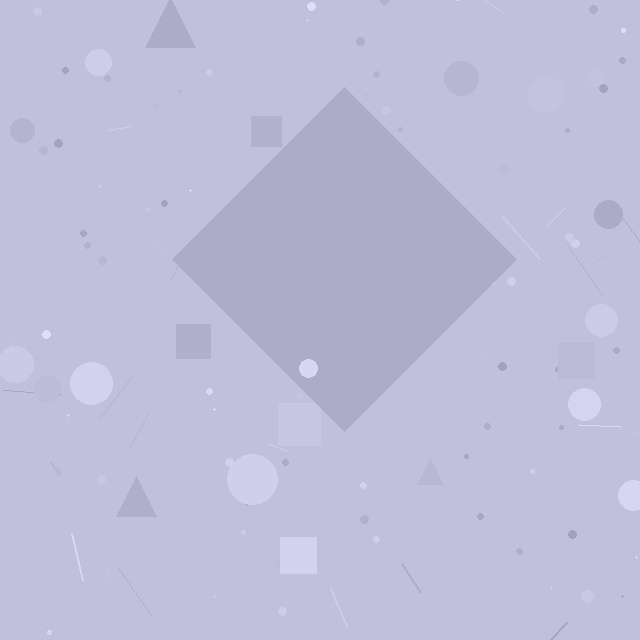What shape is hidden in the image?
A diamond is hidden in the image.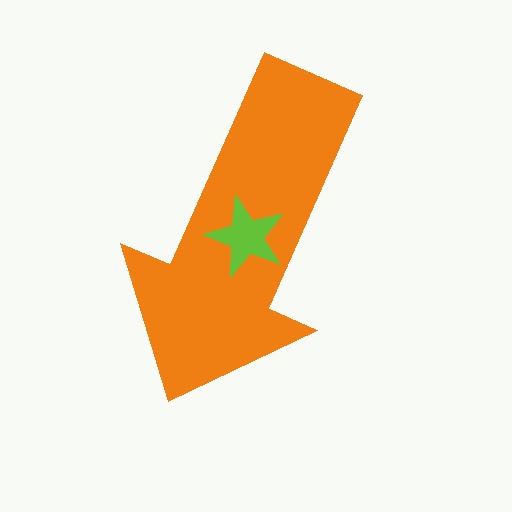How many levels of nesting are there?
2.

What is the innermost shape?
The lime star.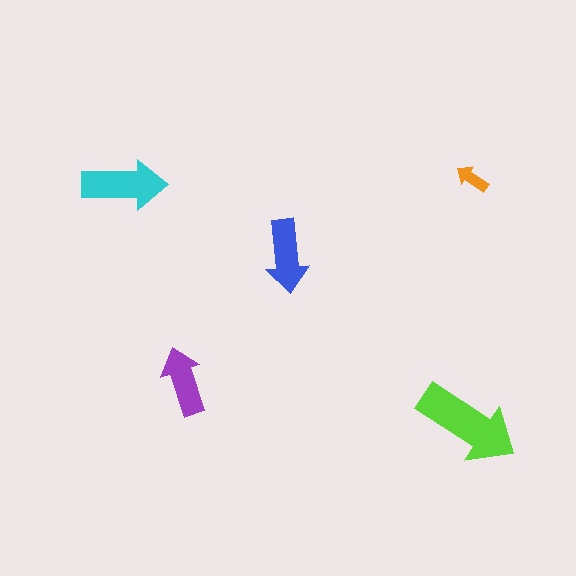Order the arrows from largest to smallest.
the lime one, the cyan one, the blue one, the purple one, the orange one.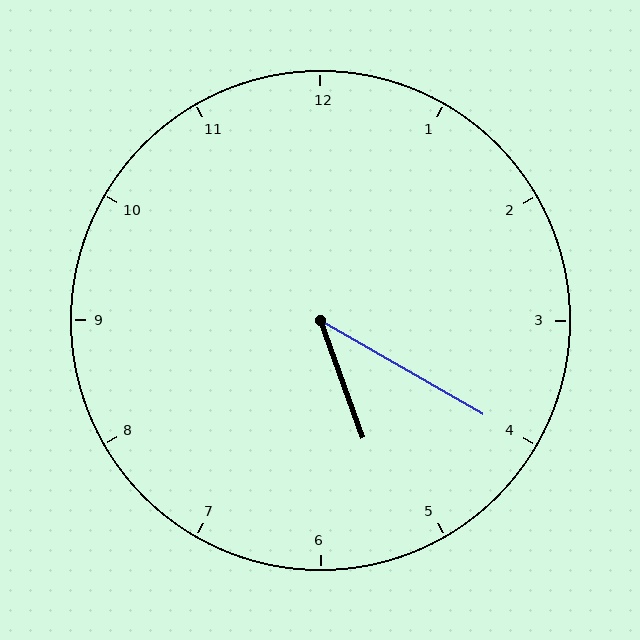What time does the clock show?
5:20.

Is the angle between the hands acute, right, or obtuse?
It is acute.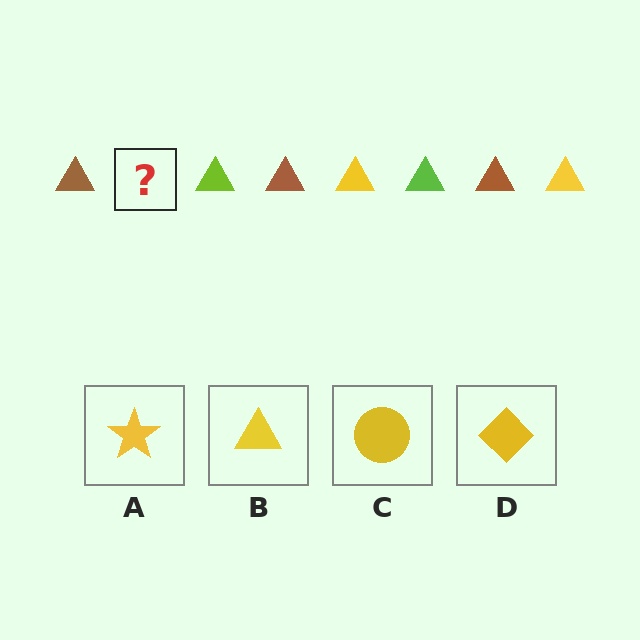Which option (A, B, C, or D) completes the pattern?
B.